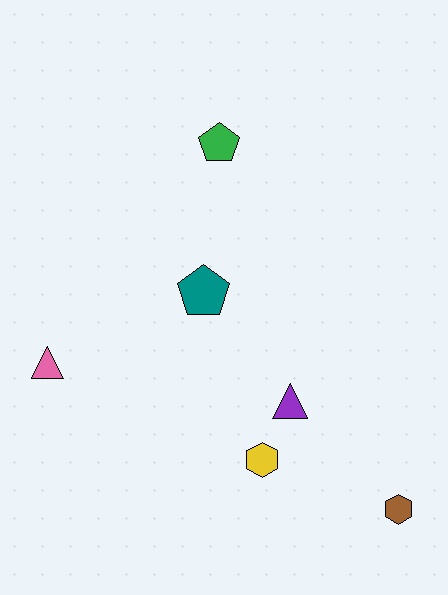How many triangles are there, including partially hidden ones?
There are 2 triangles.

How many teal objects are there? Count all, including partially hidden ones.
There is 1 teal object.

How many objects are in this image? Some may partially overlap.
There are 6 objects.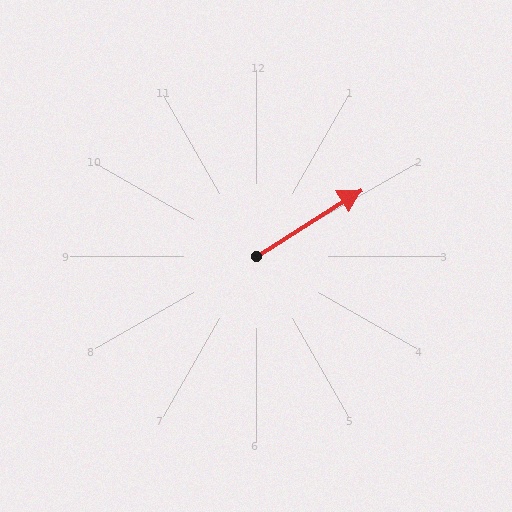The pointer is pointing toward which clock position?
Roughly 2 o'clock.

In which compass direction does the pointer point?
Northeast.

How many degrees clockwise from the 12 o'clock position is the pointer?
Approximately 58 degrees.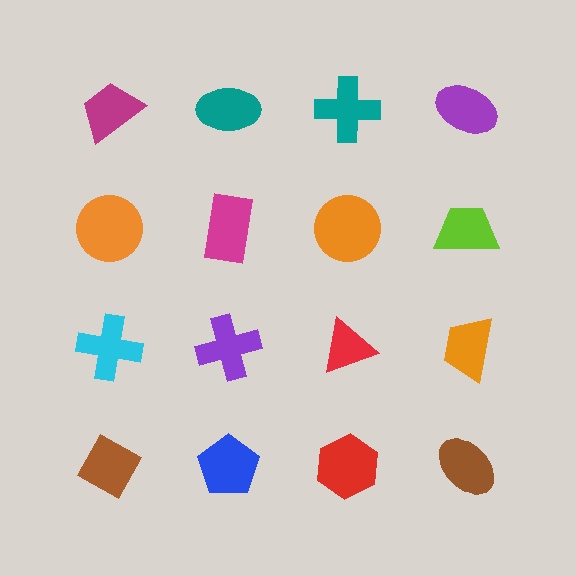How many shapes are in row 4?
4 shapes.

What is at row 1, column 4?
A purple ellipse.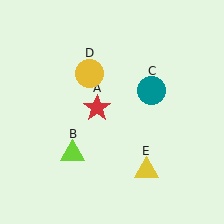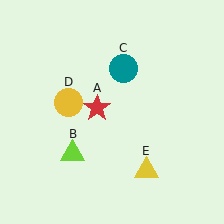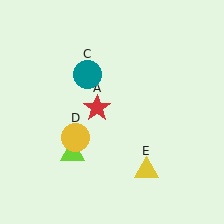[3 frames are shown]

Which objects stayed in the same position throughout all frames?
Red star (object A) and lime triangle (object B) and yellow triangle (object E) remained stationary.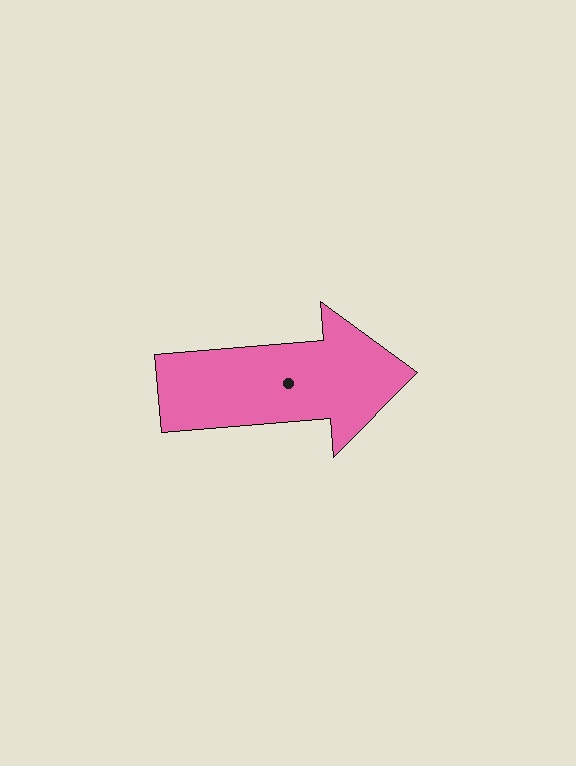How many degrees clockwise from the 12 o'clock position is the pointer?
Approximately 85 degrees.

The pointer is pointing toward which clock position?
Roughly 3 o'clock.